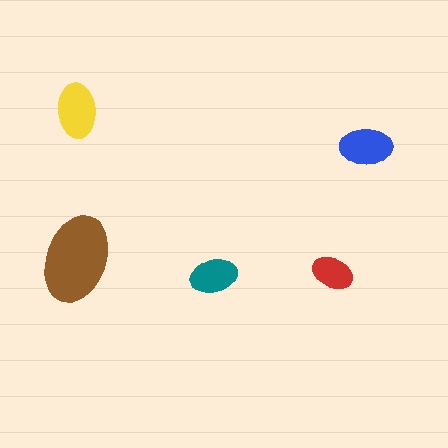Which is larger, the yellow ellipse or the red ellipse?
The yellow one.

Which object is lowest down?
The teal ellipse is bottommost.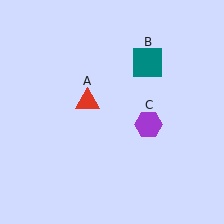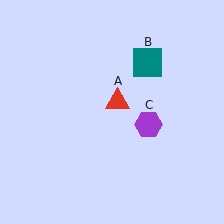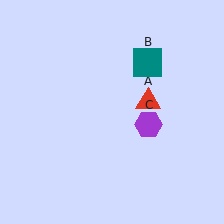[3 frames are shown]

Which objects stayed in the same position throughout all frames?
Teal square (object B) and purple hexagon (object C) remained stationary.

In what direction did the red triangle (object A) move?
The red triangle (object A) moved right.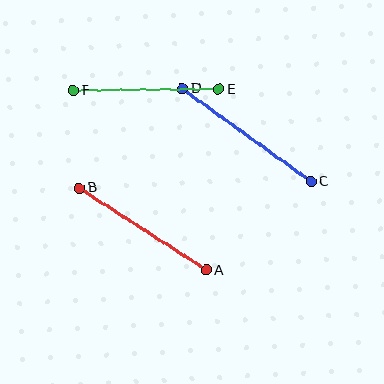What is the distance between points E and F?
The distance is approximately 145 pixels.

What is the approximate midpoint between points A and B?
The midpoint is at approximately (143, 229) pixels.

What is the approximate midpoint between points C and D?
The midpoint is at approximately (247, 135) pixels.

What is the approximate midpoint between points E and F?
The midpoint is at approximately (146, 90) pixels.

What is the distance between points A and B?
The distance is approximately 151 pixels.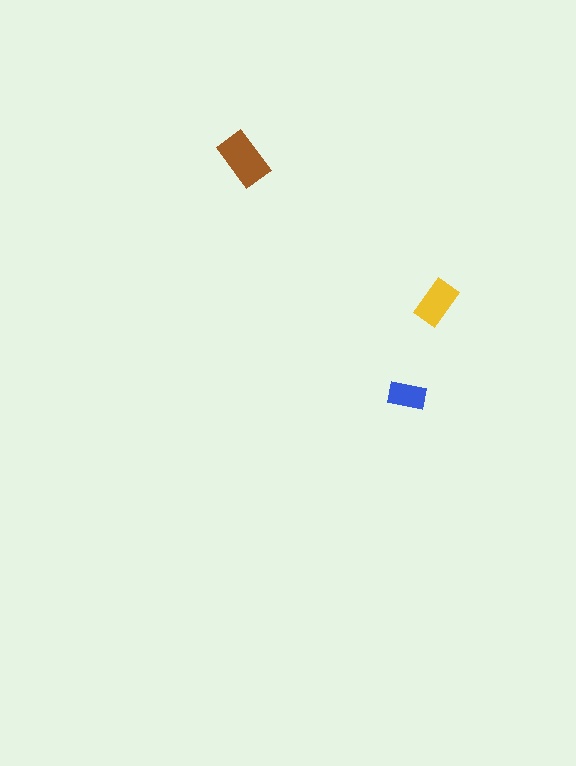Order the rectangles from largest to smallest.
the brown one, the yellow one, the blue one.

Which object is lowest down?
The blue rectangle is bottommost.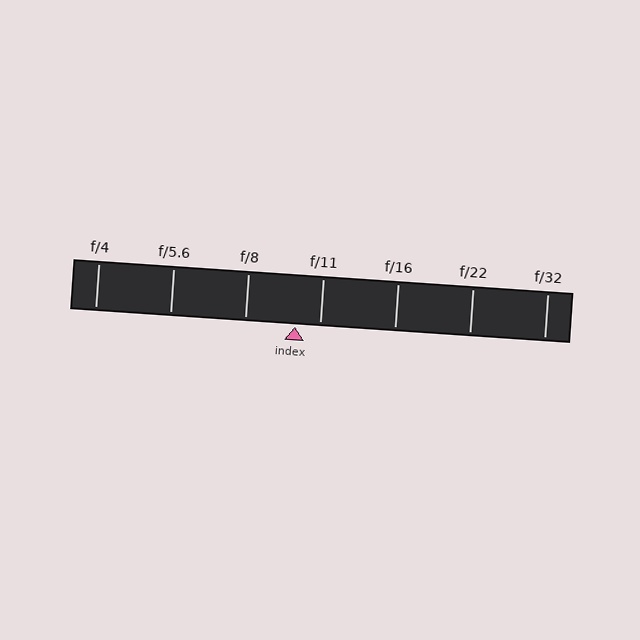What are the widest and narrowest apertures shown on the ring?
The widest aperture shown is f/4 and the narrowest is f/32.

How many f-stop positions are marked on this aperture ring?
There are 7 f-stop positions marked.